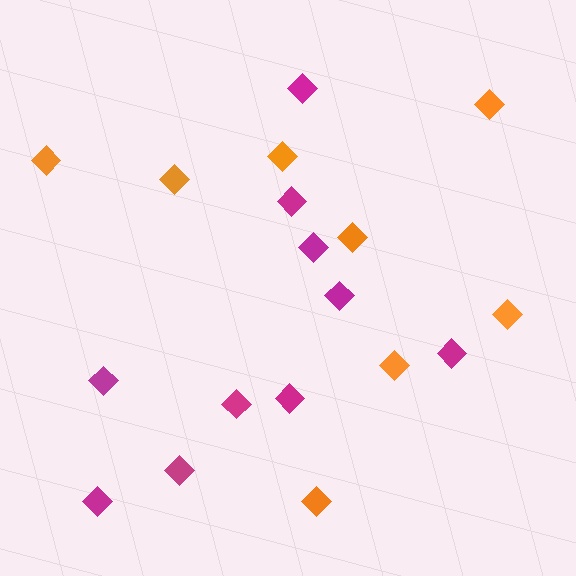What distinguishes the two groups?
There are 2 groups: one group of magenta diamonds (10) and one group of orange diamonds (8).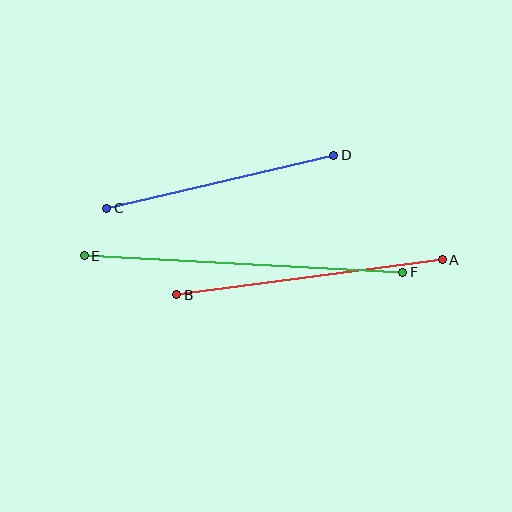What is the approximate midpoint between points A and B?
The midpoint is at approximately (310, 277) pixels.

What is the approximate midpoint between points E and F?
The midpoint is at approximately (244, 264) pixels.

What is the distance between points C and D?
The distance is approximately 233 pixels.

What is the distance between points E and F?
The distance is approximately 319 pixels.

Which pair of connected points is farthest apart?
Points E and F are farthest apart.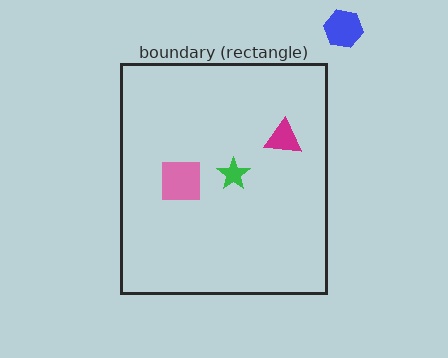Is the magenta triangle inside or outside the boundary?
Inside.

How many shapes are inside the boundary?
3 inside, 1 outside.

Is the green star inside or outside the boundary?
Inside.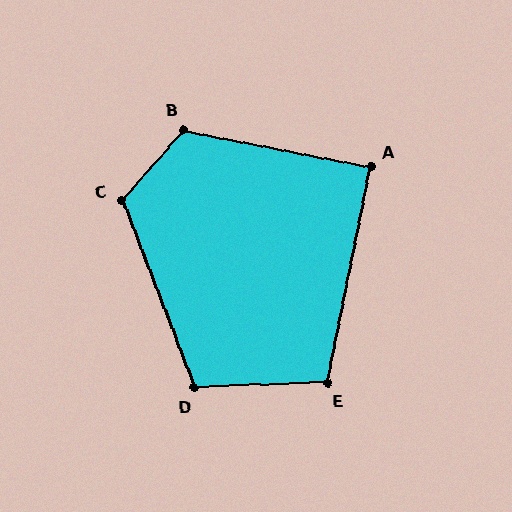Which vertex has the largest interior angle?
B, at approximately 120 degrees.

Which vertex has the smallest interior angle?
A, at approximately 90 degrees.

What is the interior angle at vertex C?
Approximately 118 degrees (obtuse).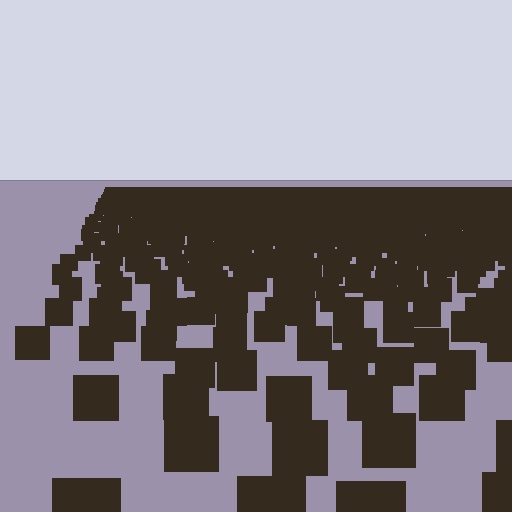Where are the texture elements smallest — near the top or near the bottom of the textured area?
Near the top.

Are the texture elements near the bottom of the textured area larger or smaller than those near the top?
Larger. Near the bottom, elements are closer to the viewer and appear at a bigger on-screen size.